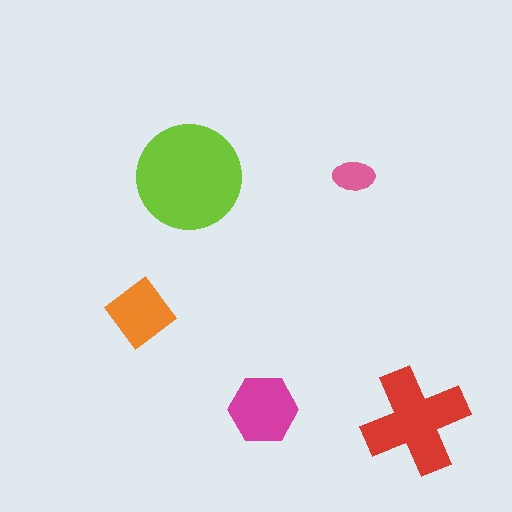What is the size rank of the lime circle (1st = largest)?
1st.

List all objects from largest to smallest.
The lime circle, the red cross, the magenta hexagon, the orange diamond, the pink ellipse.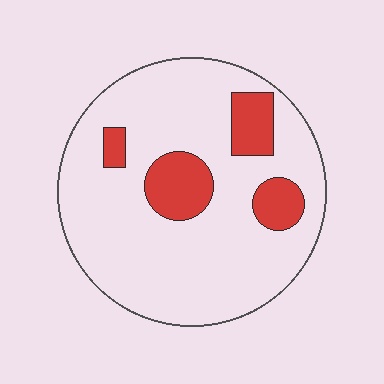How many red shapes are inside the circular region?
4.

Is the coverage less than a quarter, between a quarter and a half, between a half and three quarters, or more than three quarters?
Less than a quarter.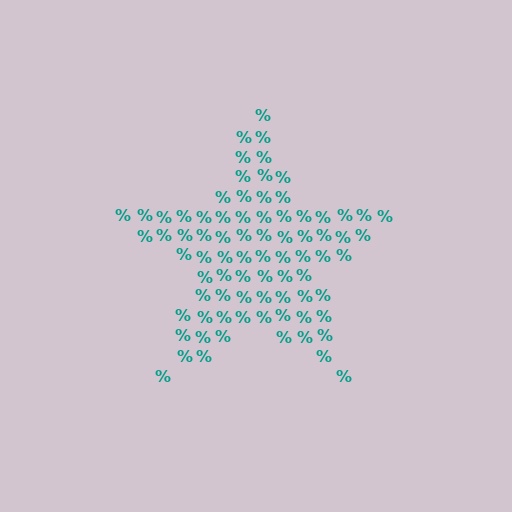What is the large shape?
The large shape is a star.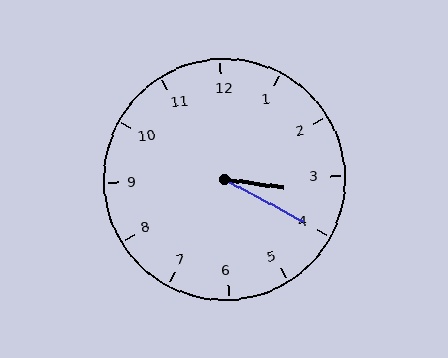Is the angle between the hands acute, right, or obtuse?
It is acute.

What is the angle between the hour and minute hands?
Approximately 20 degrees.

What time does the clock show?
3:20.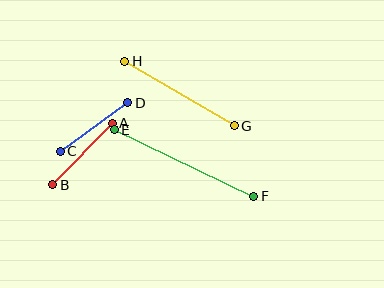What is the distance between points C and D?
The distance is approximately 83 pixels.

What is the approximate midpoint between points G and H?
The midpoint is at approximately (179, 93) pixels.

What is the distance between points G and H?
The distance is approximately 127 pixels.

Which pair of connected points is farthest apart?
Points E and F are farthest apart.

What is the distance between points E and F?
The distance is approximately 154 pixels.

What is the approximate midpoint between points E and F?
The midpoint is at approximately (184, 163) pixels.